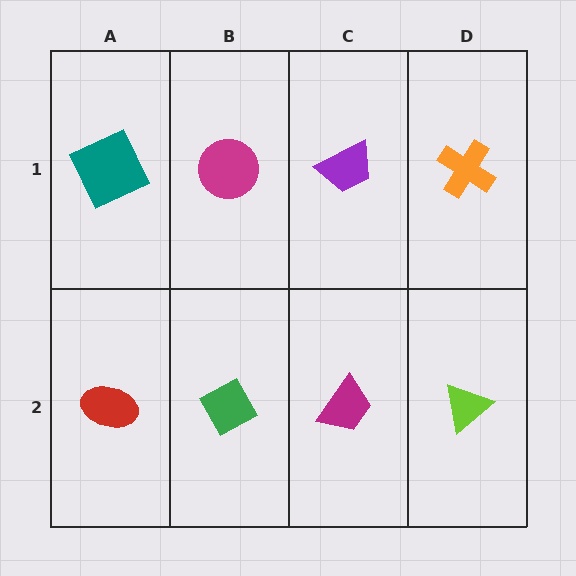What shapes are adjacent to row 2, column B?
A magenta circle (row 1, column B), a red ellipse (row 2, column A), a magenta trapezoid (row 2, column C).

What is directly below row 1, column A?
A red ellipse.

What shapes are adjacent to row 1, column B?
A green diamond (row 2, column B), a teal square (row 1, column A), a purple trapezoid (row 1, column C).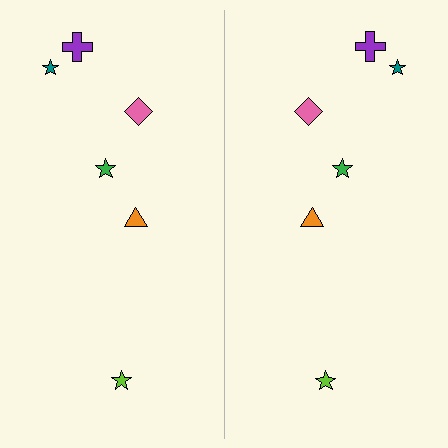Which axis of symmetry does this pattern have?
The pattern has a vertical axis of symmetry running through the center of the image.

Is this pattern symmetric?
Yes, this pattern has bilateral (reflection) symmetry.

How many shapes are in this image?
There are 12 shapes in this image.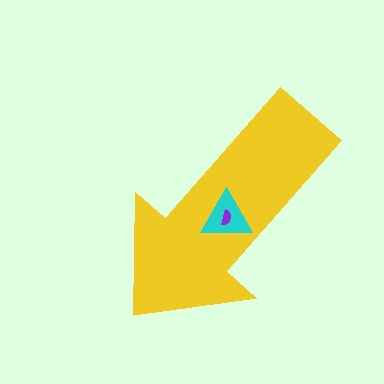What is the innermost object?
The purple semicircle.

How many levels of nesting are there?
3.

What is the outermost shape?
The yellow arrow.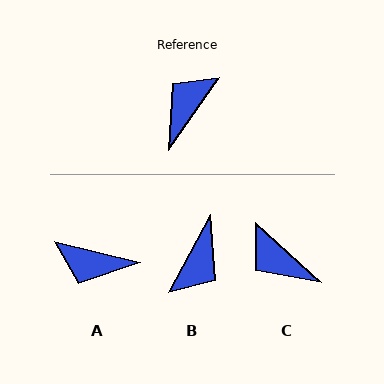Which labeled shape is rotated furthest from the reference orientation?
B, about 172 degrees away.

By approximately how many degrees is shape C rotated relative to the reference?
Approximately 83 degrees counter-clockwise.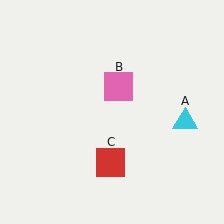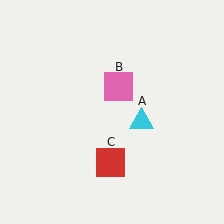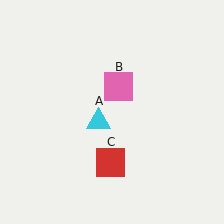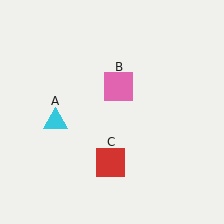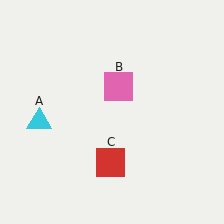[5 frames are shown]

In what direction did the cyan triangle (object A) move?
The cyan triangle (object A) moved left.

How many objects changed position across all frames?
1 object changed position: cyan triangle (object A).